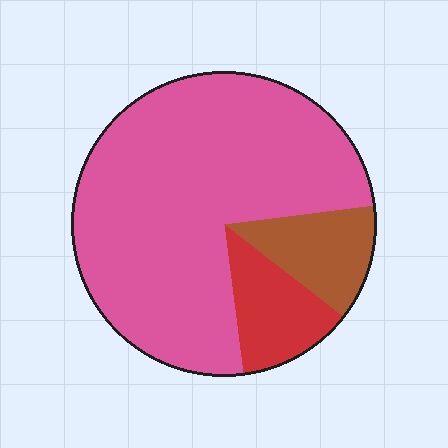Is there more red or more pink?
Pink.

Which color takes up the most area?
Pink, at roughly 75%.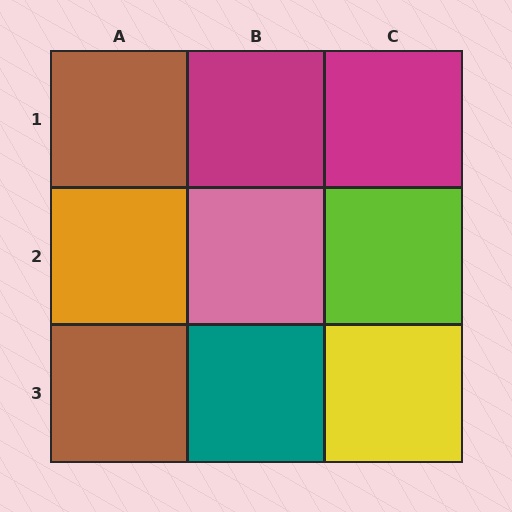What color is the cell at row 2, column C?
Lime.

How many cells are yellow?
1 cell is yellow.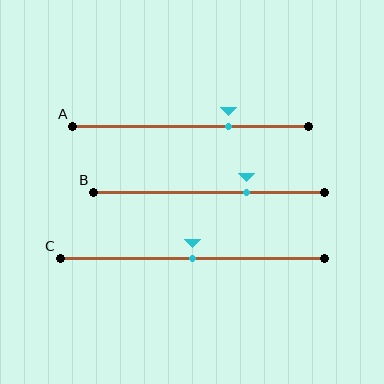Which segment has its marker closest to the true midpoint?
Segment C has its marker closest to the true midpoint.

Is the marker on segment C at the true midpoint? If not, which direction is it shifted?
Yes, the marker on segment C is at the true midpoint.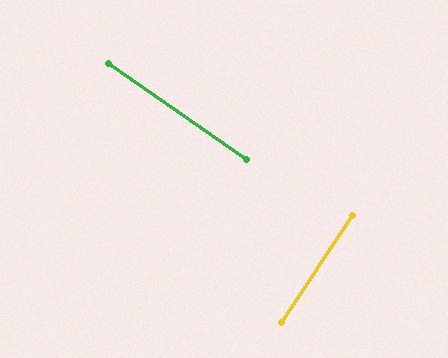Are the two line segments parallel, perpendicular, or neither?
Perpendicular — they meet at approximately 89°.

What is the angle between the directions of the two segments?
Approximately 89 degrees.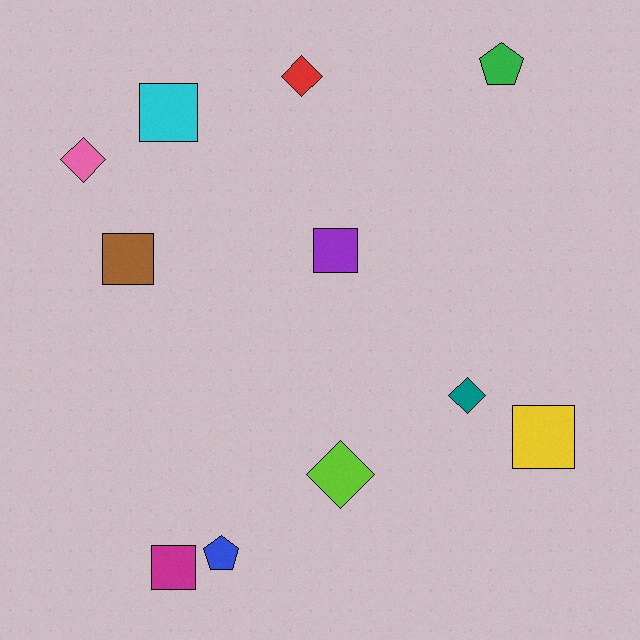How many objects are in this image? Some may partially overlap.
There are 11 objects.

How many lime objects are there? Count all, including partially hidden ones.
There is 1 lime object.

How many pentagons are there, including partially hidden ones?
There are 2 pentagons.